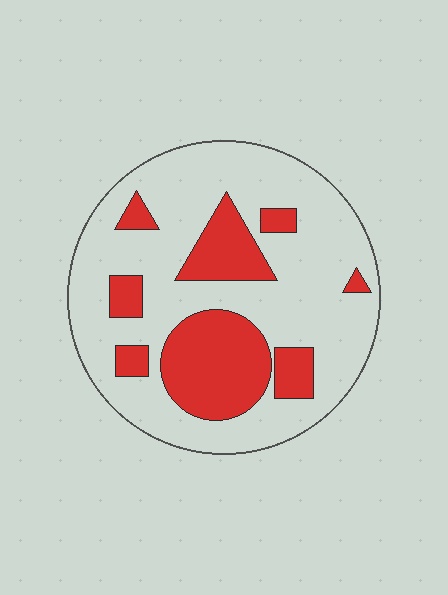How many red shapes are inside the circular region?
8.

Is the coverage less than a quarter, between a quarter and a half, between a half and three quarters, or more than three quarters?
Between a quarter and a half.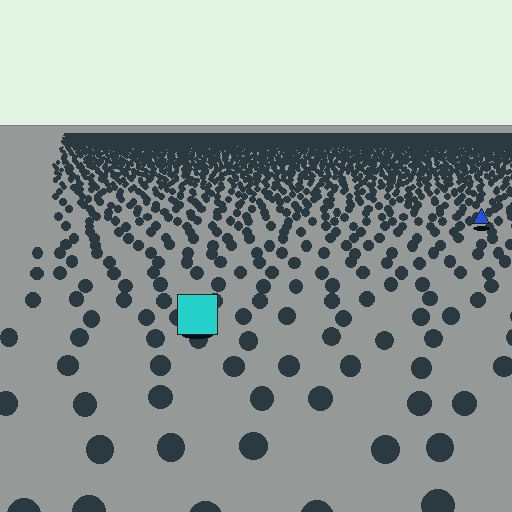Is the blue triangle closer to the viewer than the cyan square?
No. The cyan square is closer — you can tell from the texture gradient: the ground texture is coarser near it.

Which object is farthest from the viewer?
The blue triangle is farthest from the viewer. It appears smaller and the ground texture around it is denser.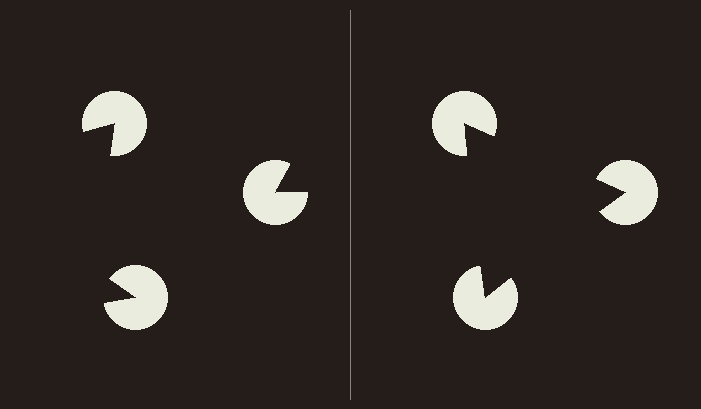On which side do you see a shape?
An illusory triangle appears on the right side. On the left side the wedge cuts are rotated, so no coherent shape forms.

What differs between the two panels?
The pac-man discs are positioned identically on both sides; only the wedge orientations differ. On the right they align to a triangle; on the left they are misaligned.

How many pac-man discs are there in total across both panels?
6 — 3 on each side.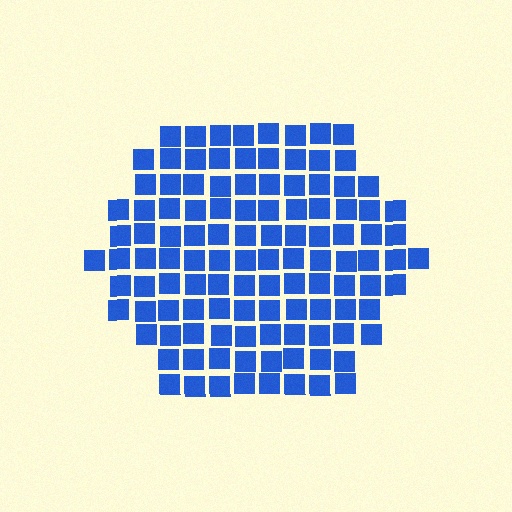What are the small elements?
The small elements are squares.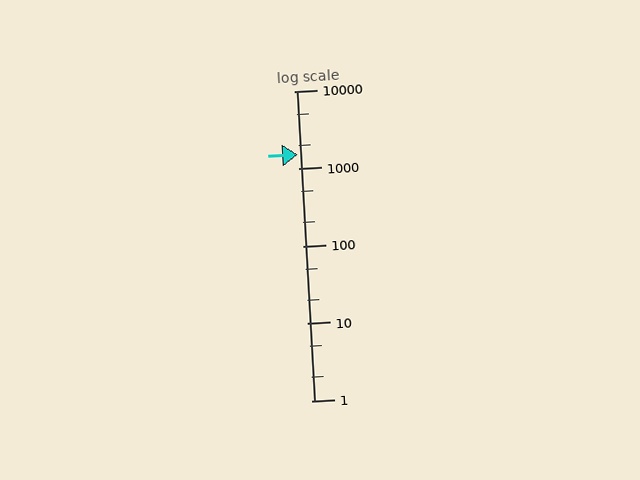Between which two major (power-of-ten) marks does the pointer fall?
The pointer is between 1000 and 10000.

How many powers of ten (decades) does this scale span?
The scale spans 4 decades, from 1 to 10000.